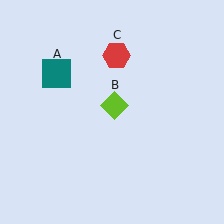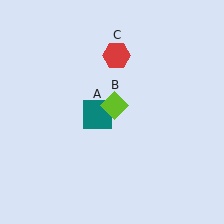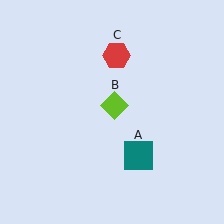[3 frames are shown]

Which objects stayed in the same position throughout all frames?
Lime diamond (object B) and red hexagon (object C) remained stationary.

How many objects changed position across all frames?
1 object changed position: teal square (object A).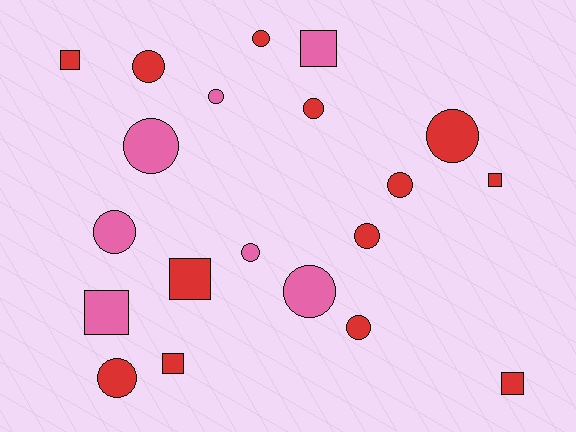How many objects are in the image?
There are 20 objects.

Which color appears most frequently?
Red, with 13 objects.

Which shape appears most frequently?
Circle, with 13 objects.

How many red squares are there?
There are 5 red squares.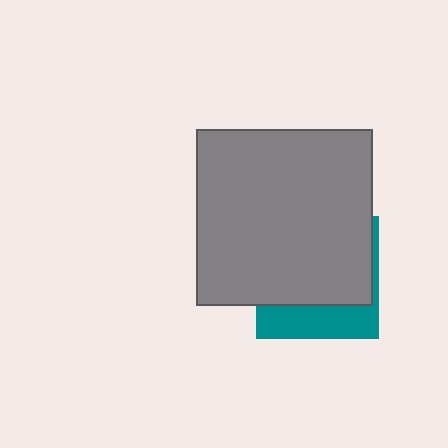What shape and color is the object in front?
The object in front is a gray square.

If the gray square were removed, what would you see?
You would see the complete teal square.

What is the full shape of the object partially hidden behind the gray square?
The partially hidden object is a teal square.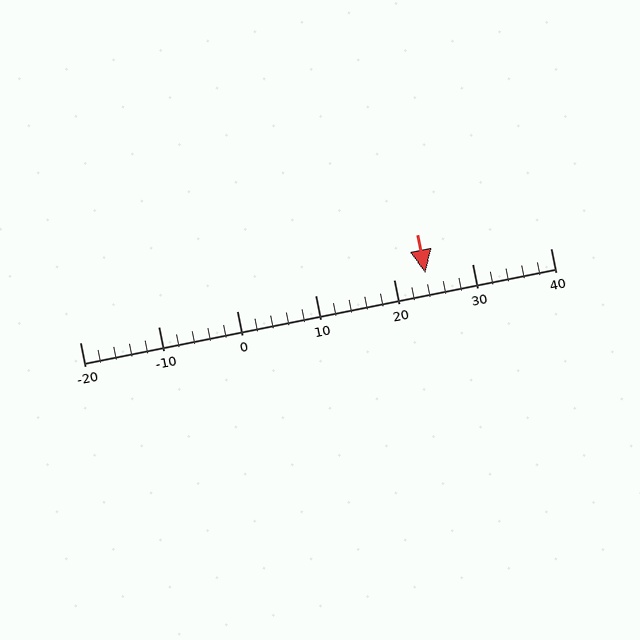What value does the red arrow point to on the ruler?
The red arrow points to approximately 24.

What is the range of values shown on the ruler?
The ruler shows values from -20 to 40.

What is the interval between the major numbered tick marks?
The major tick marks are spaced 10 units apart.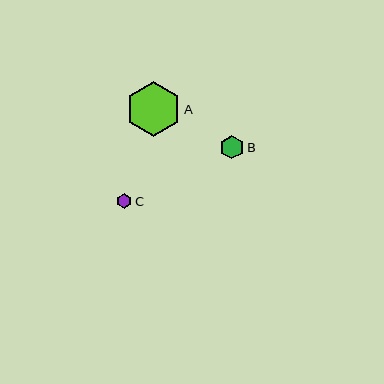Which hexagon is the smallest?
Hexagon C is the smallest with a size of approximately 15 pixels.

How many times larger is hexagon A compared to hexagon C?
Hexagon A is approximately 3.6 times the size of hexagon C.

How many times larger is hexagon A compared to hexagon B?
Hexagon A is approximately 2.3 times the size of hexagon B.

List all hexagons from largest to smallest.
From largest to smallest: A, B, C.